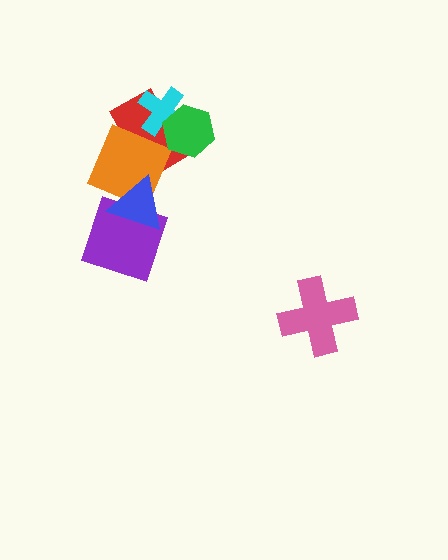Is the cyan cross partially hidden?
Yes, it is partially covered by another shape.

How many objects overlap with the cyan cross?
2 objects overlap with the cyan cross.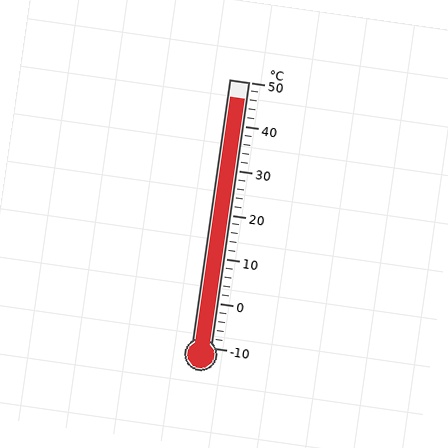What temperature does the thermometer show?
The thermometer shows approximately 46°C.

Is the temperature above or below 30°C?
The temperature is above 30°C.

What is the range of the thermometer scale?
The thermometer scale ranges from -10°C to 50°C.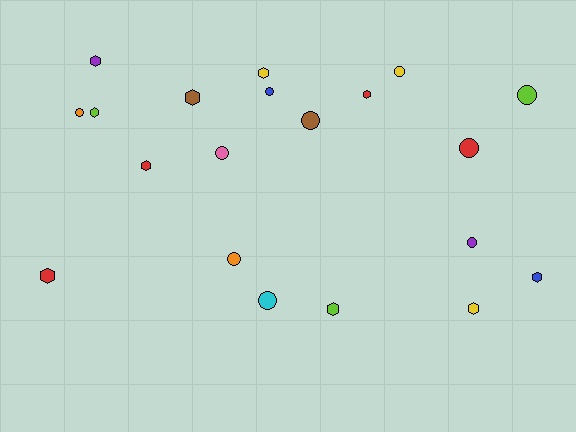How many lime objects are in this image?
There are 3 lime objects.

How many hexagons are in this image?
There are 10 hexagons.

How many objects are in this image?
There are 20 objects.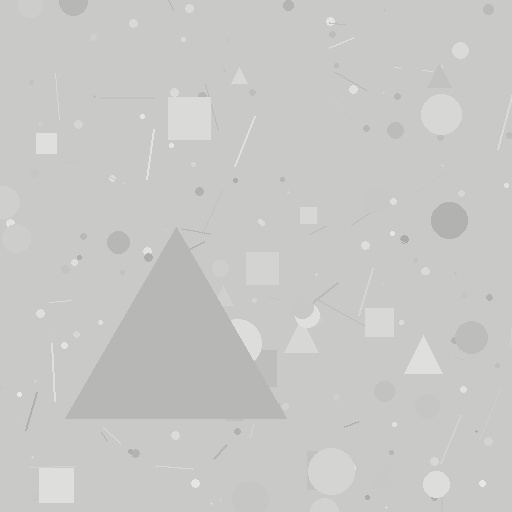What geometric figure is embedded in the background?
A triangle is embedded in the background.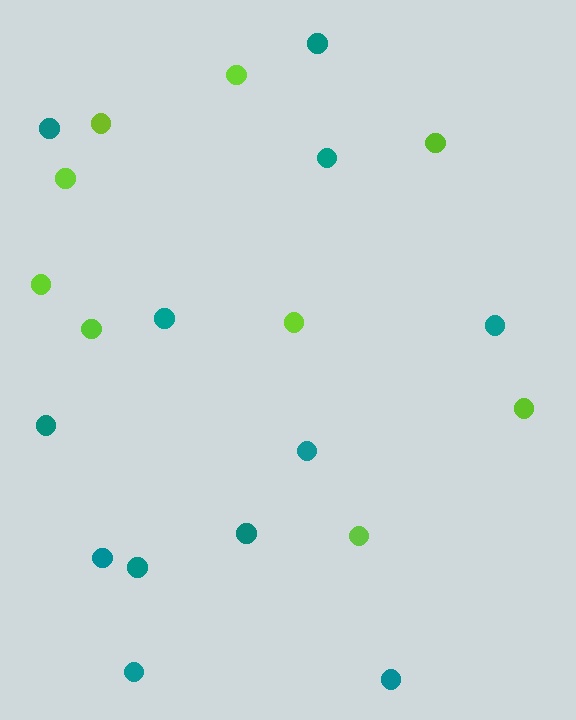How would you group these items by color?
There are 2 groups: one group of lime circles (9) and one group of teal circles (12).